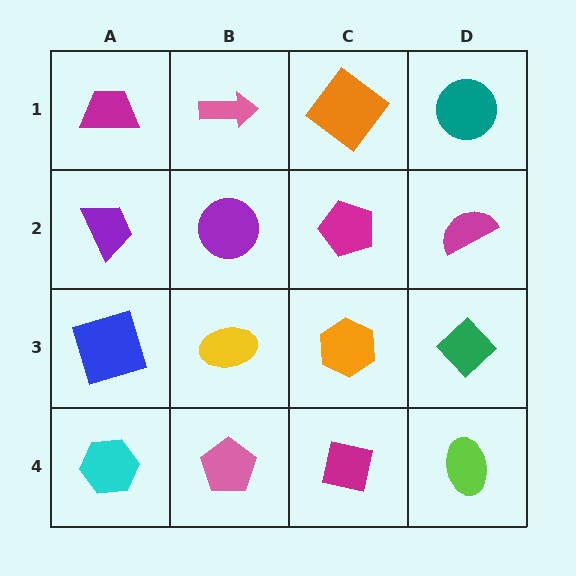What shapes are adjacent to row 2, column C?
An orange diamond (row 1, column C), an orange hexagon (row 3, column C), a purple circle (row 2, column B), a magenta semicircle (row 2, column D).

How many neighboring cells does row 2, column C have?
4.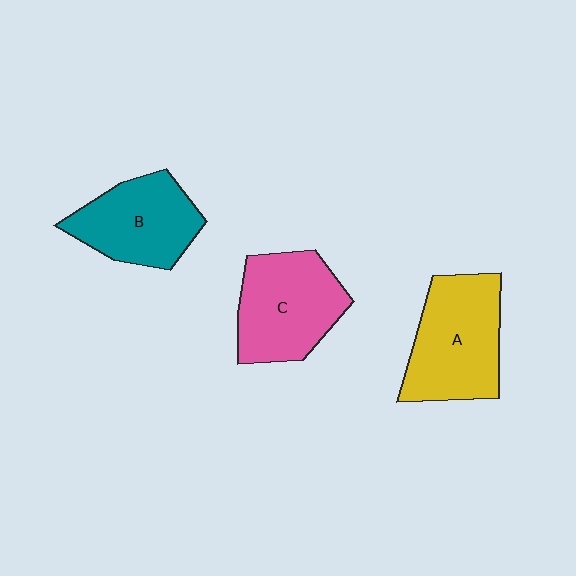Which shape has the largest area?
Shape A (yellow).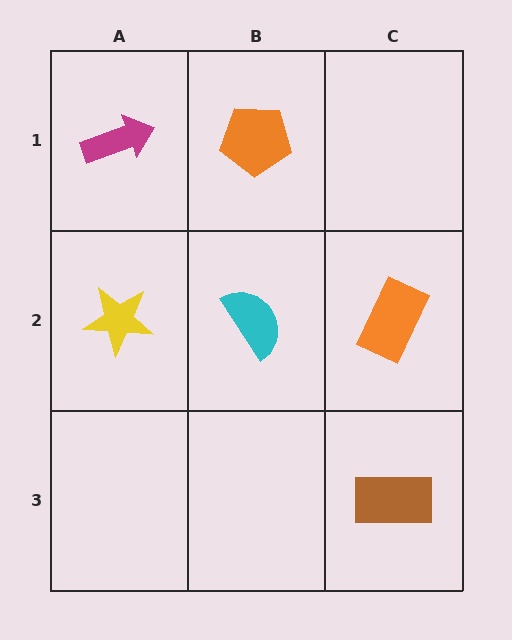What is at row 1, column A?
A magenta arrow.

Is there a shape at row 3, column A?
No, that cell is empty.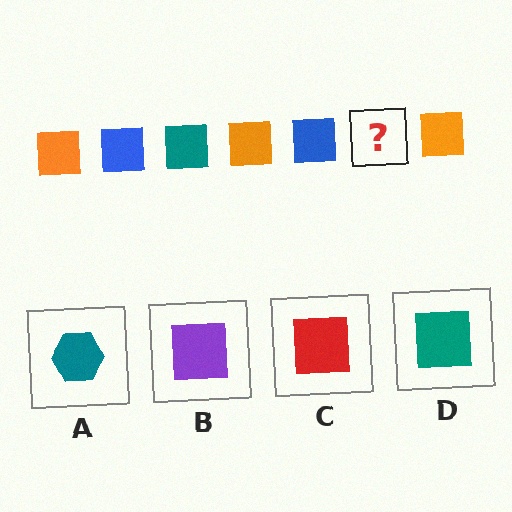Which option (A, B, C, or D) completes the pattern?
D.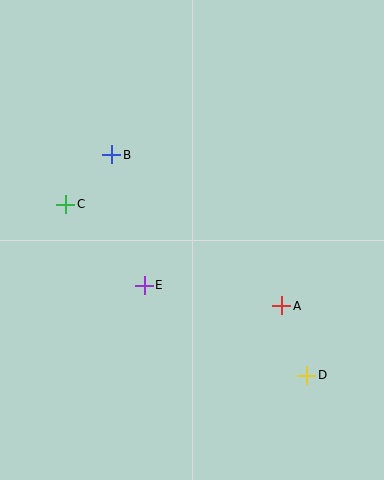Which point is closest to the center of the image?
Point E at (144, 285) is closest to the center.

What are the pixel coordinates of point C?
Point C is at (66, 204).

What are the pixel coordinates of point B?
Point B is at (112, 155).